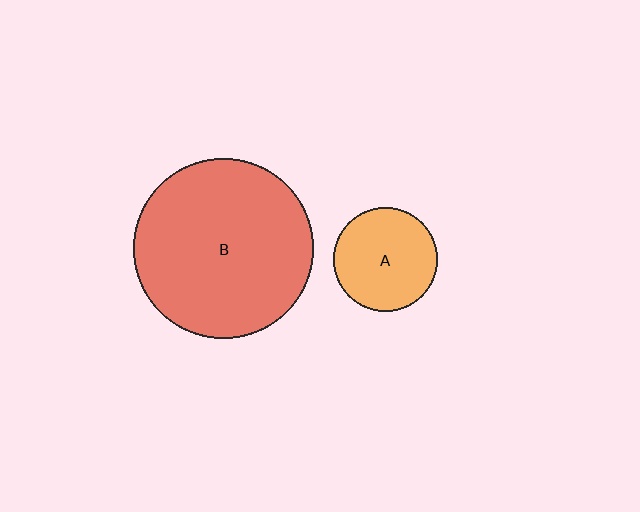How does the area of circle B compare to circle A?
Approximately 3.0 times.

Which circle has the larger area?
Circle B (red).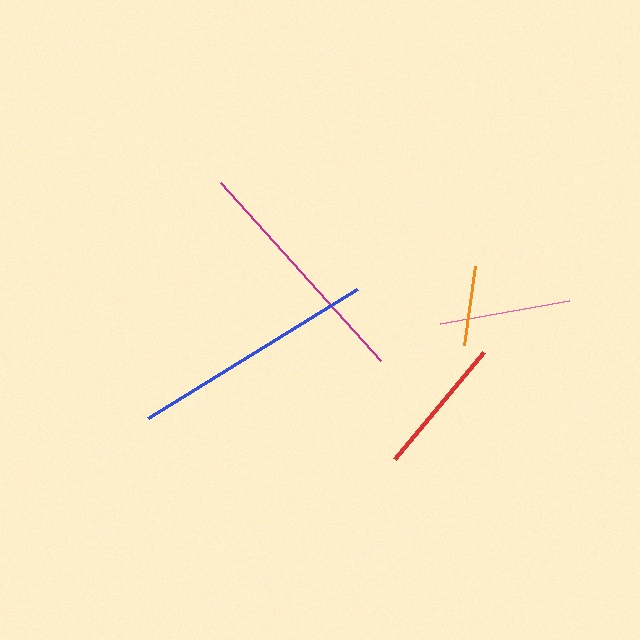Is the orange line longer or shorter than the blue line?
The blue line is longer than the orange line.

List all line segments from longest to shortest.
From longest to shortest: blue, magenta, red, pink, orange.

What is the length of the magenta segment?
The magenta segment is approximately 239 pixels long.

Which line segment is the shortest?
The orange line is the shortest at approximately 79 pixels.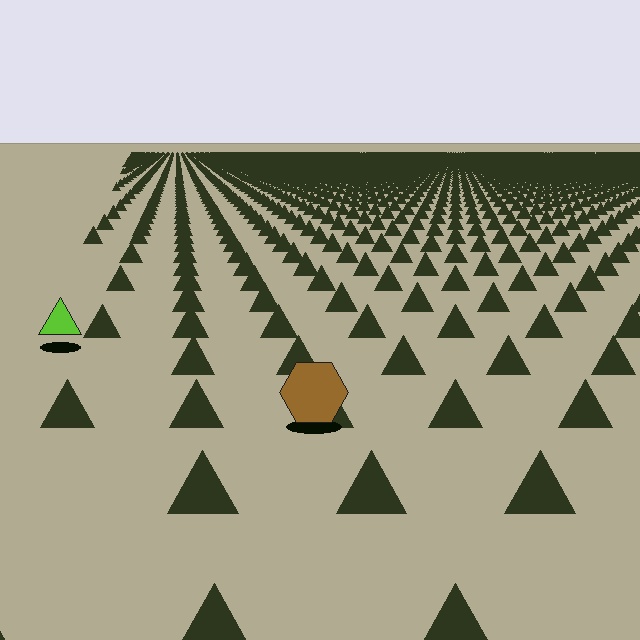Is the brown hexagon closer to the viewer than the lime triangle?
Yes. The brown hexagon is closer — you can tell from the texture gradient: the ground texture is coarser near it.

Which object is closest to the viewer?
The brown hexagon is closest. The texture marks near it are larger and more spread out.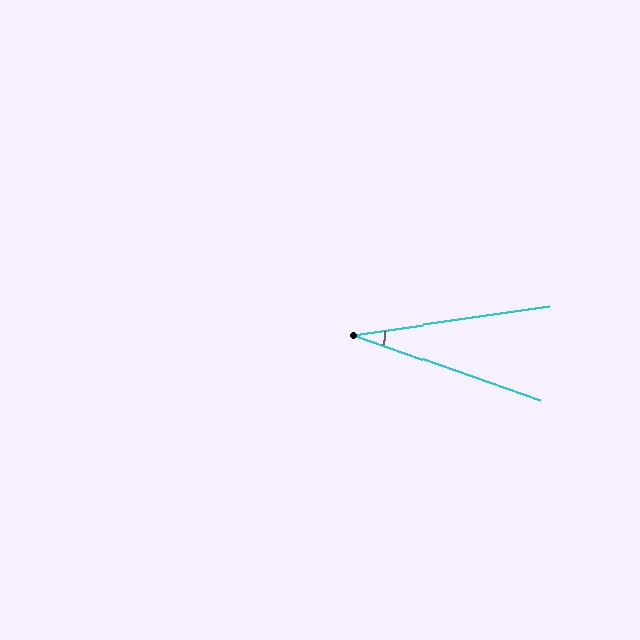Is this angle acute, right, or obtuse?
It is acute.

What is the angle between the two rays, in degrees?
Approximately 28 degrees.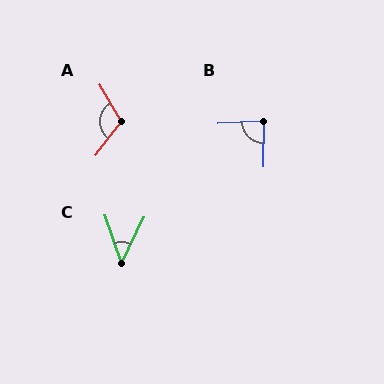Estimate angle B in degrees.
Approximately 86 degrees.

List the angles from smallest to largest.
C (45°), B (86°), A (112°).